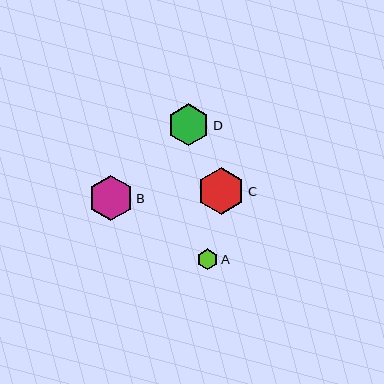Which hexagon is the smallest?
Hexagon A is the smallest with a size of approximately 21 pixels.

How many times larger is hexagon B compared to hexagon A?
Hexagon B is approximately 2.2 times the size of hexagon A.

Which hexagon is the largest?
Hexagon C is the largest with a size of approximately 47 pixels.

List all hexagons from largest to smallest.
From largest to smallest: C, B, D, A.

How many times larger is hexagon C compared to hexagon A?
Hexagon C is approximately 2.3 times the size of hexagon A.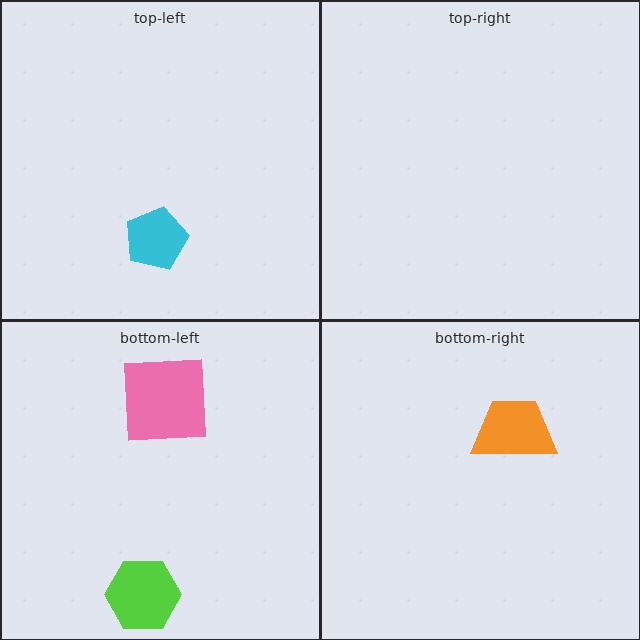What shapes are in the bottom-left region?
The pink square, the lime hexagon.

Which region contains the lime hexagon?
The bottom-left region.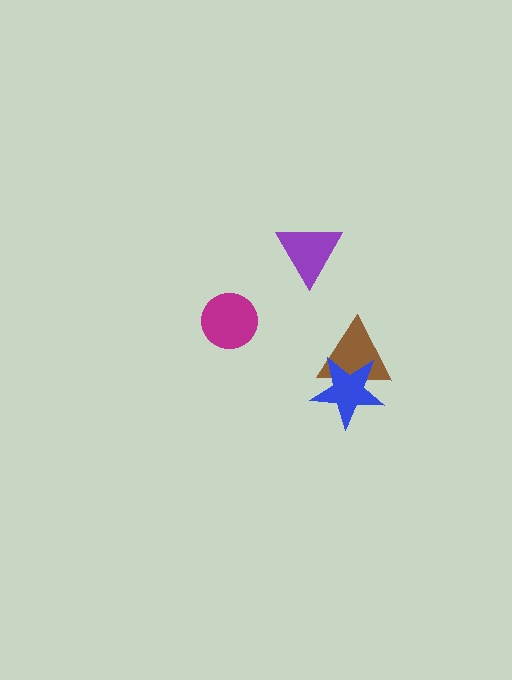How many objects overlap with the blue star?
1 object overlaps with the blue star.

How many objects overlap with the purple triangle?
0 objects overlap with the purple triangle.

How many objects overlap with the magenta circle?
0 objects overlap with the magenta circle.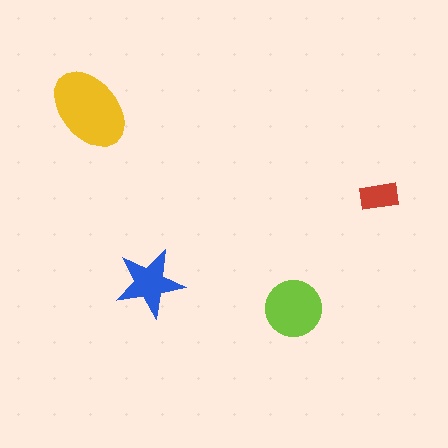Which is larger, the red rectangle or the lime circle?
The lime circle.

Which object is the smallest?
The red rectangle.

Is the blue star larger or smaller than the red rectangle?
Larger.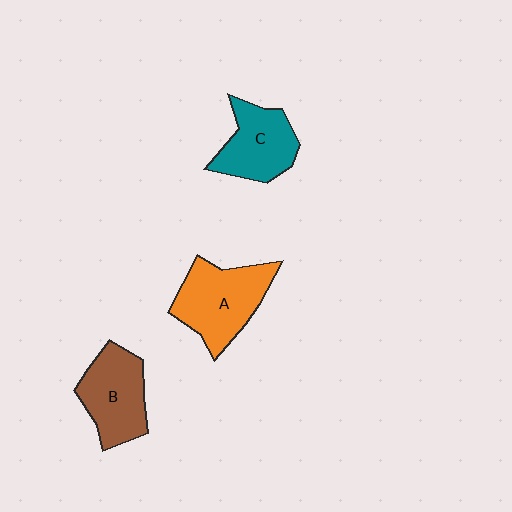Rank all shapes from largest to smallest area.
From largest to smallest: A (orange), B (brown), C (teal).